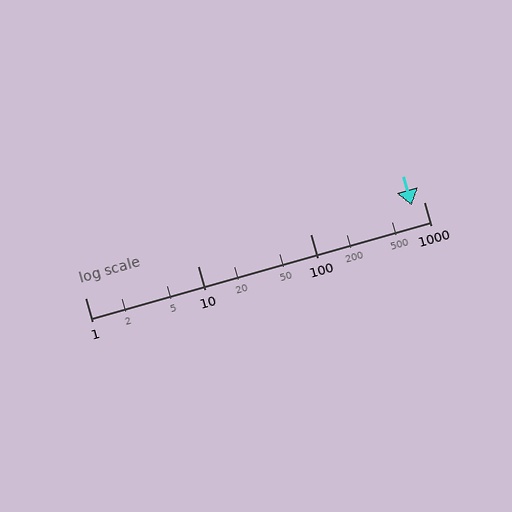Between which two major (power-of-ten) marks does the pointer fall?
The pointer is between 100 and 1000.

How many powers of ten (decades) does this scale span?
The scale spans 3 decades, from 1 to 1000.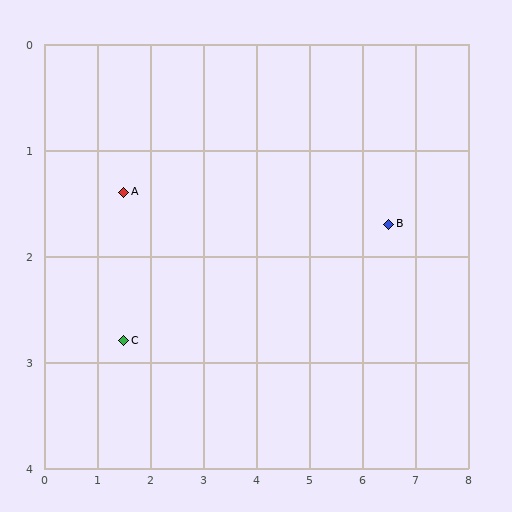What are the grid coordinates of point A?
Point A is at approximately (1.5, 1.4).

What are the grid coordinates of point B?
Point B is at approximately (6.5, 1.7).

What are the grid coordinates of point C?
Point C is at approximately (1.5, 2.8).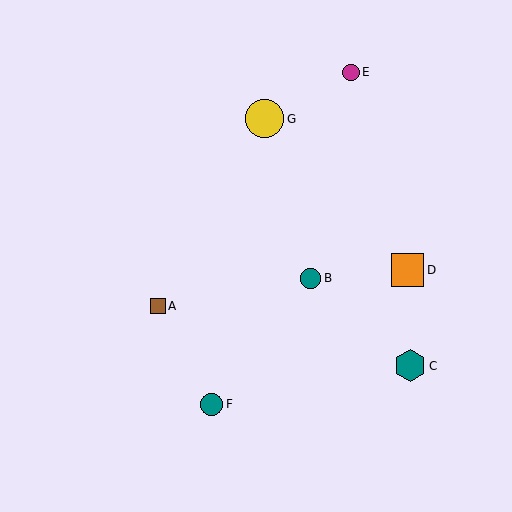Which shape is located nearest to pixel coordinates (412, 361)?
The teal hexagon (labeled C) at (410, 366) is nearest to that location.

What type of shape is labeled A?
Shape A is a brown square.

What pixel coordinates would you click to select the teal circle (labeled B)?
Click at (311, 278) to select the teal circle B.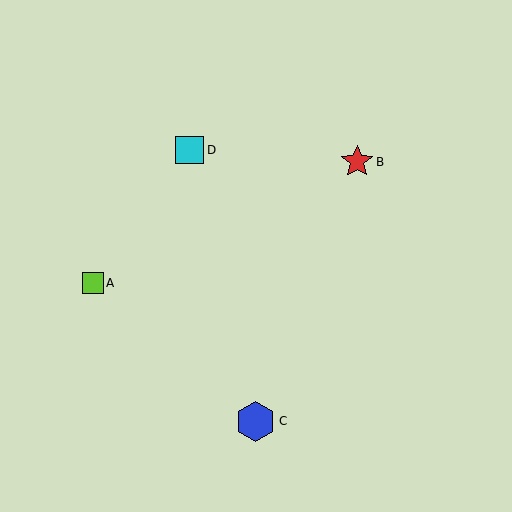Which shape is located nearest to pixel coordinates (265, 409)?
The blue hexagon (labeled C) at (256, 421) is nearest to that location.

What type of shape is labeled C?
Shape C is a blue hexagon.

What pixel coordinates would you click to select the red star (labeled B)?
Click at (357, 162) to select the red star B.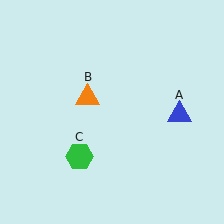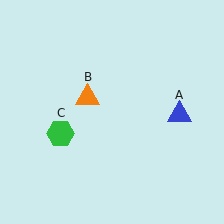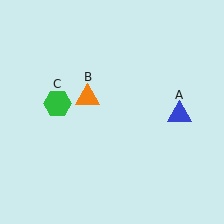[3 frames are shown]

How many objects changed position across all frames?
1 object changed position: green hexagon (object C).